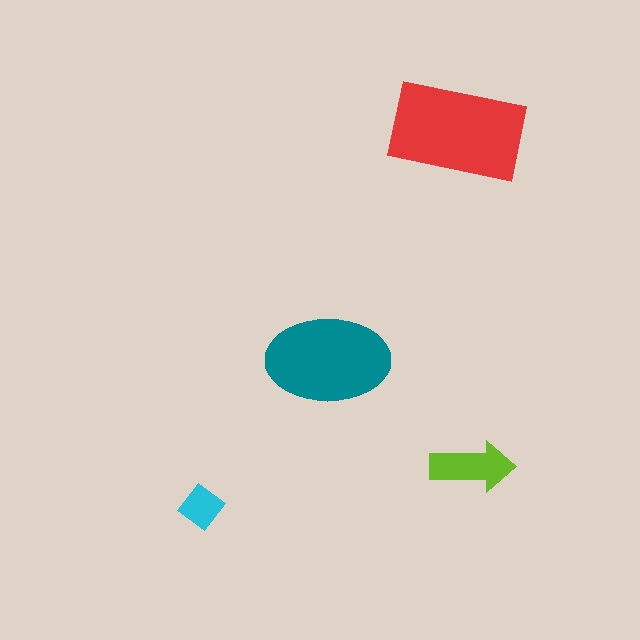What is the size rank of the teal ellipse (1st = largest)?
2nd.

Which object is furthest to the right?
The lime arrow is rightmost.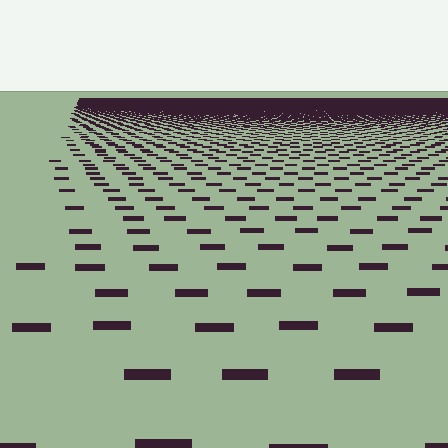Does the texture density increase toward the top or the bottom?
Density increases toward the top.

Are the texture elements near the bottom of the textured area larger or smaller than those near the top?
Larger. Near the bottom, elements are closer to the viewer and appear at a bigger on-screen size.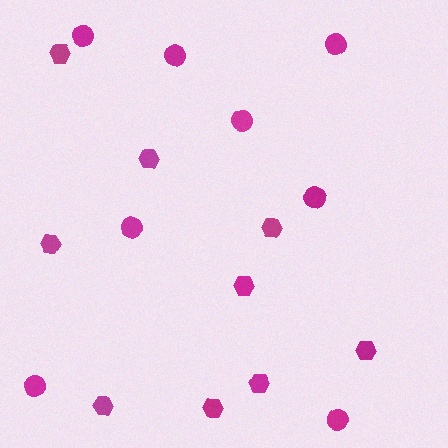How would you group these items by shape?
There are 2 groups: one group of circles (8) and one group of hexagons (9).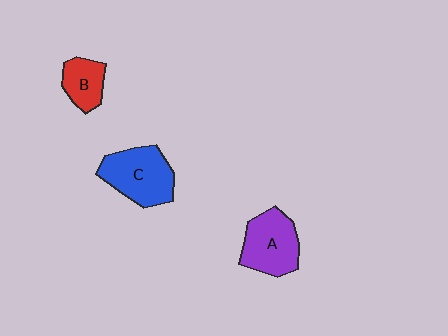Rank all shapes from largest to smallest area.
From largest to smallest: C (blue), A (purple), B (red).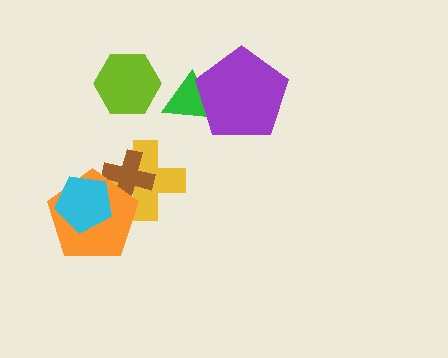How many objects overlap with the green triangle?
1 object overlaps with the green triangle.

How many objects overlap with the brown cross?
2 objects overlap with the brown cross.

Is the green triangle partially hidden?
Yes, it is partially covered by another shape.